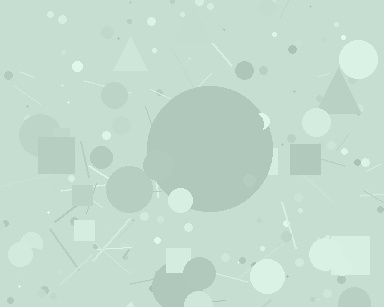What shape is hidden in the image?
A circle is hidden in the image.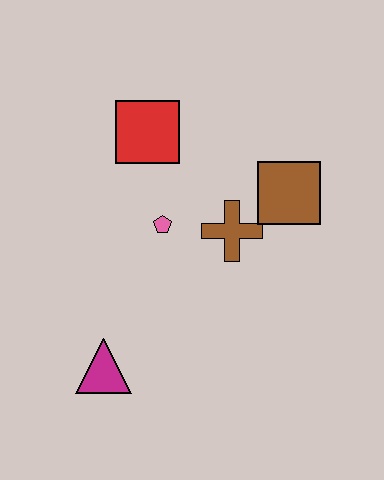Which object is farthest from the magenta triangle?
The brown square is farthest from the magenta triangle.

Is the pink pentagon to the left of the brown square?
Yes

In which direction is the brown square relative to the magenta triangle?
The brown square is to the right of the magenta triangle.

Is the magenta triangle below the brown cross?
Yes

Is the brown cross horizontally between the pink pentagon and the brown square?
Yes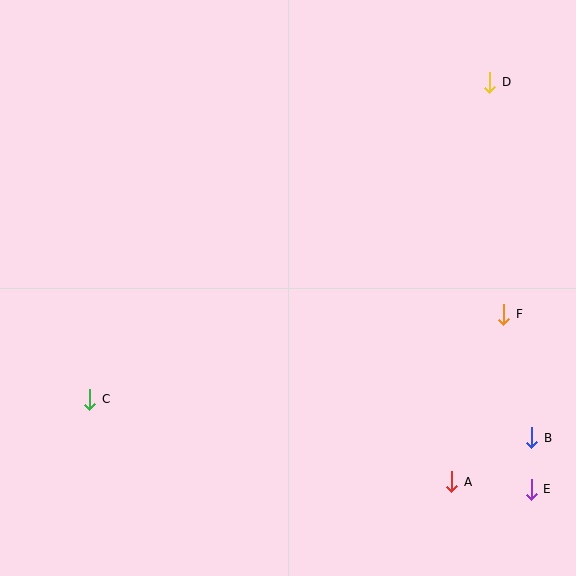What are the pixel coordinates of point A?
Point A is at (452, 482).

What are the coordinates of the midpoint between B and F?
The midpoint between B and F is at (518, 376).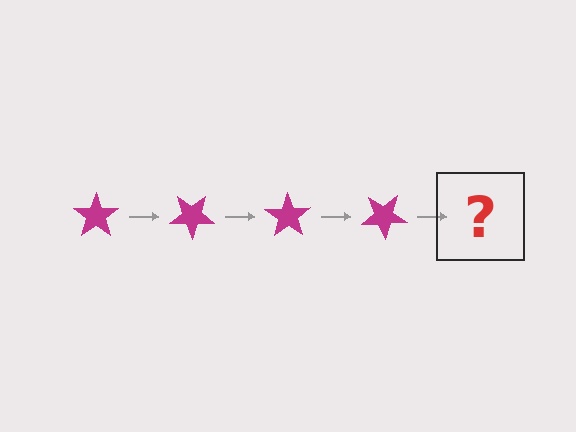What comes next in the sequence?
The next element should be a magenta star rotated 140 degrees.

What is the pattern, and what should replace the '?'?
The pattern is that the star rotates 35 degrees each step. The '?' should be a magenta star rotated 140 degrees.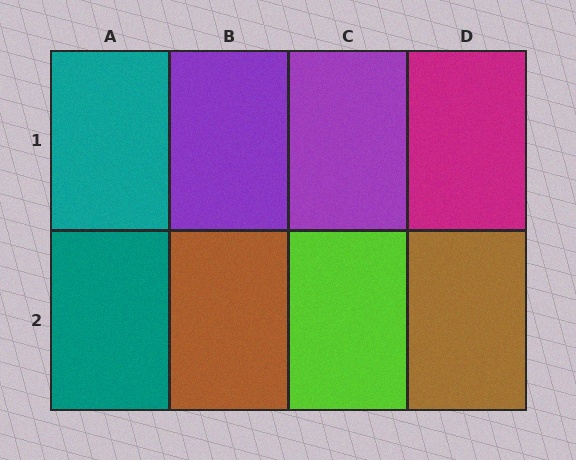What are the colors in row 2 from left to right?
Teal, brown, lime, brown.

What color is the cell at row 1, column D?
Magenta.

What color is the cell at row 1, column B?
Purple.